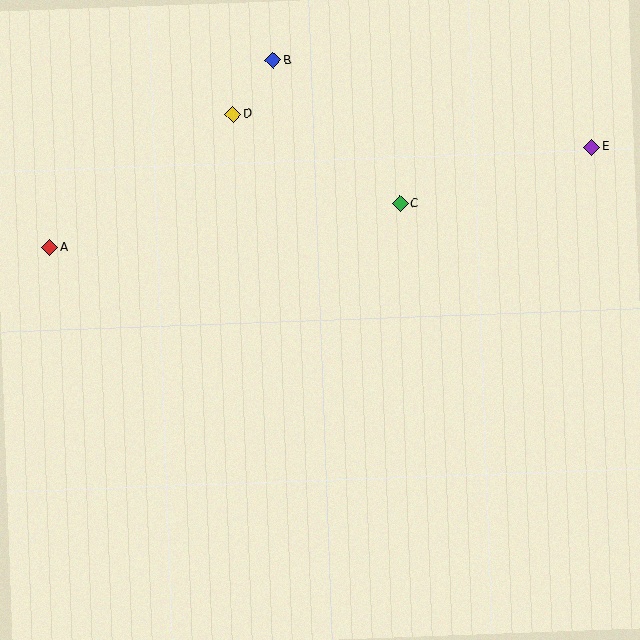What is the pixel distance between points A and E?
The distance between A and E is 551 pixels.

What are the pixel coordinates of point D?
Point D is at (233, 114).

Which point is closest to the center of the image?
Point C at (400, 204) is closest to the center.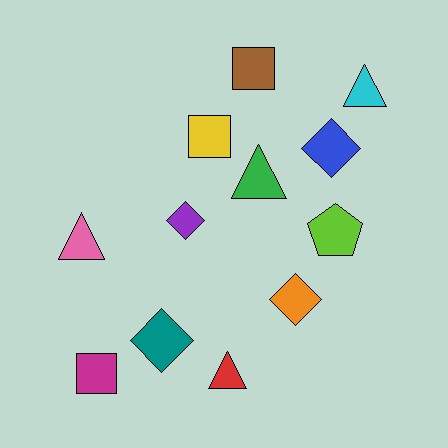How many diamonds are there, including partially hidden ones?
There are 4 diamonds.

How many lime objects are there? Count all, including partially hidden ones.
There is 1 lime object.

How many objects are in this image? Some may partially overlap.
There are 12 objects.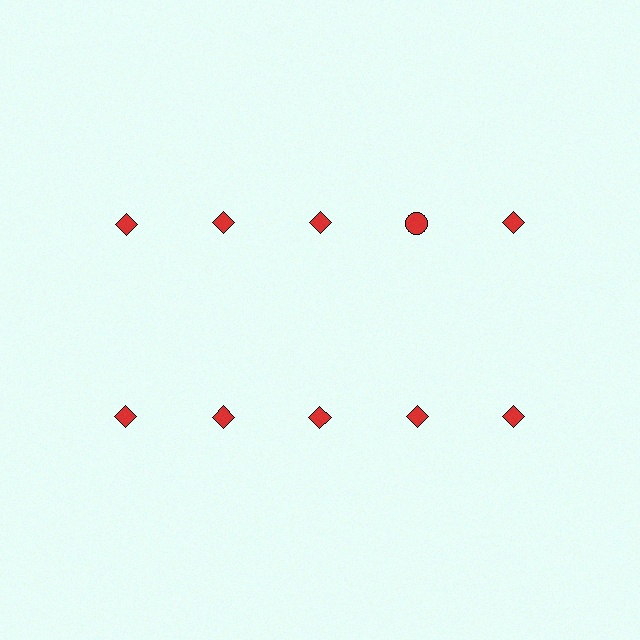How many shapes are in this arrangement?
There are 10 shapes arranged in a grid pattern.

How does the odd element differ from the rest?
It has a different shape: circle instead of diamond.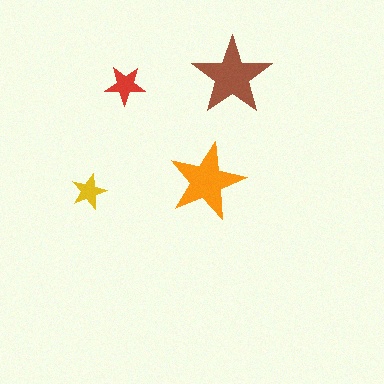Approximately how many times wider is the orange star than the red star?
About 2 times wider.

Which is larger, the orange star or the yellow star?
The orange one.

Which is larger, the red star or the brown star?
The brown one.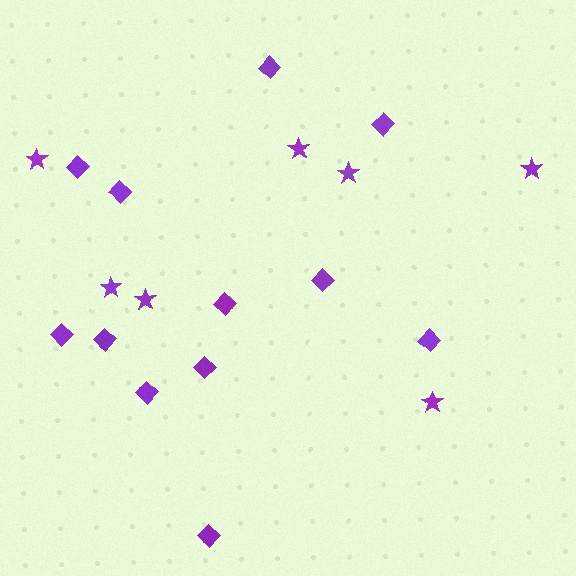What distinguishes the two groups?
There are 2 groups: one group of stars (7) and one group of diamonds (12).